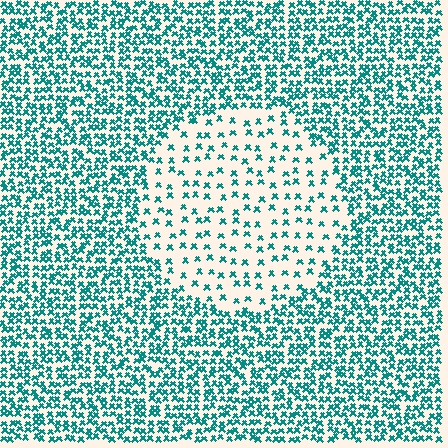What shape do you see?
I see a circle.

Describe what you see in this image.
The image contains small teal elements arranged at two different densities. A circle-shaped region is visible where the elements are less densely packed than the surrounding area.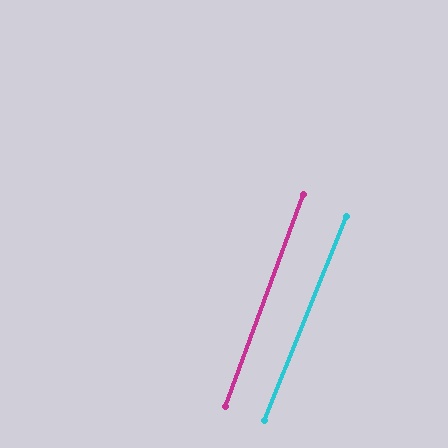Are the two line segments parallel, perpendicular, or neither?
Parallel — their directions differ by only 1.4°.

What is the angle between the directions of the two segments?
Approximately 1 degree.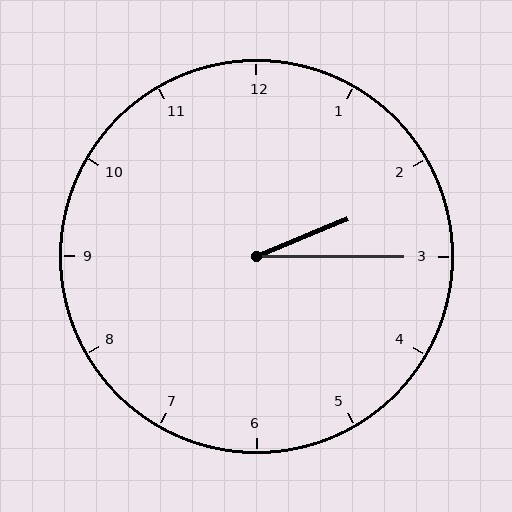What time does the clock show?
2:15.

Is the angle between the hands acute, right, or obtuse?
It is acute.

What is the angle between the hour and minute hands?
Approximately 22 degrees.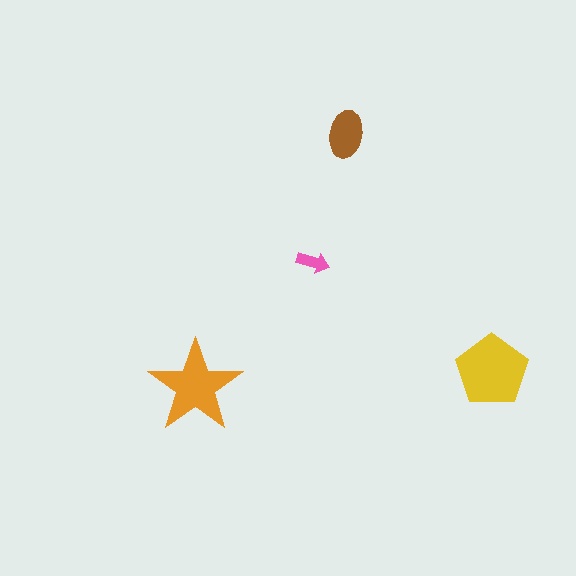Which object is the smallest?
The pink arrow.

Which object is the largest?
The yellow pentagon.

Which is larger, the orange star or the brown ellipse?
The orange star.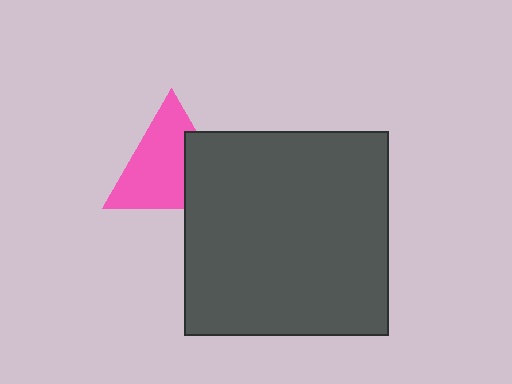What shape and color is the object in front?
The object in front is a dark gray square.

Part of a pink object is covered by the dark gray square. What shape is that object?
It is a triangle.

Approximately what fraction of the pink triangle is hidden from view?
Roughly 33% of the pink triangle is hidden behind the dark gray square.